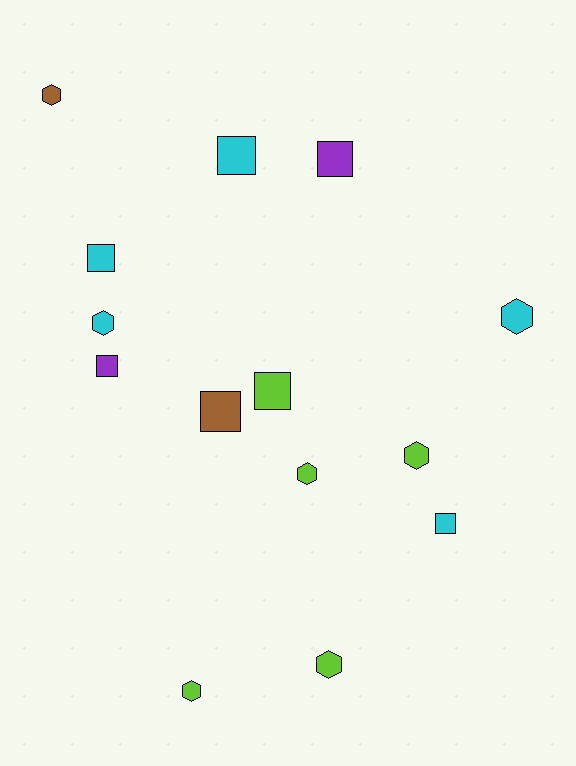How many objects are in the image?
There are 14 objects.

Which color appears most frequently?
Lime, with 5 objects.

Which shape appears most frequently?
Square, with 7 objects.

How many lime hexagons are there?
There are 4 lime hexagons.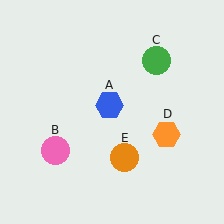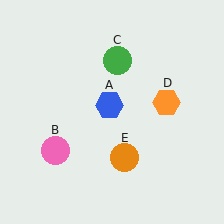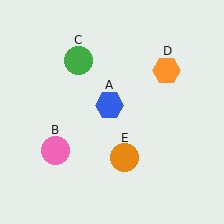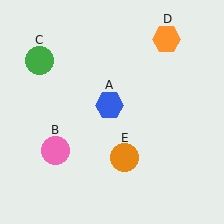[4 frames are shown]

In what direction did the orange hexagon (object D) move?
The orange hexagon (object D) moved up.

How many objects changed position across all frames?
2 objects changed position: green circle (object C), orange hexagon (object D).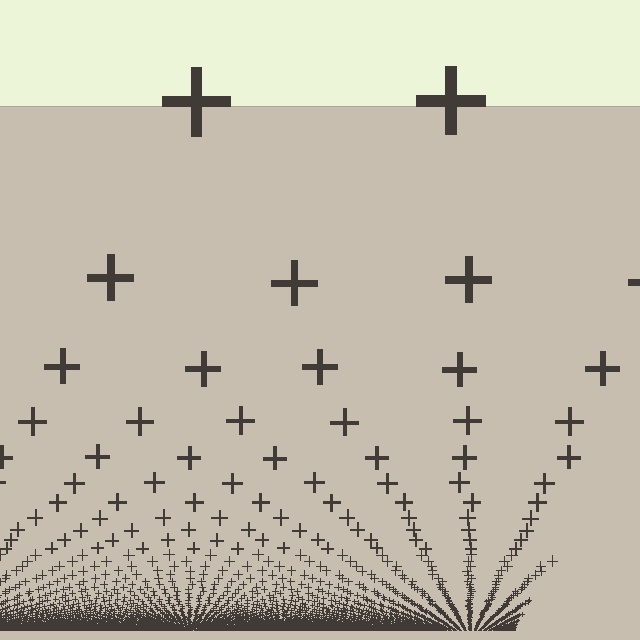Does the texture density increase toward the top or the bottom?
Density increases toward the bottom.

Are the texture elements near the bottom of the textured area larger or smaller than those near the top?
Smaller. The gradient is inverted — elements near the bottom are smaller and denser.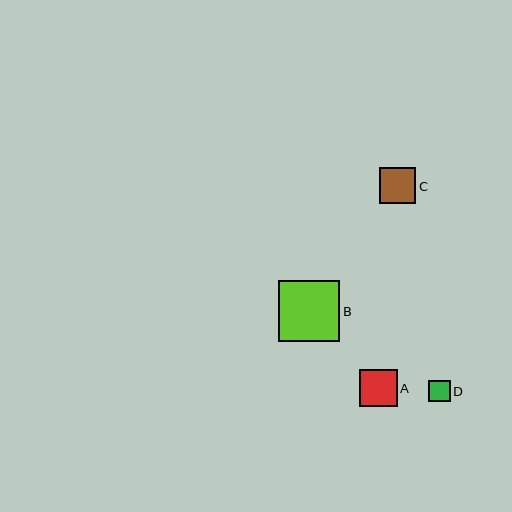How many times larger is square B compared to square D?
Square B is approximately 2.9 times the size of square D.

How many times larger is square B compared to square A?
Square B is approximately 1.6 times the size of square A.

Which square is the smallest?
Square D is the smallest with a size of approximately 21 pixels.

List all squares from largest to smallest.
From largest to smallest: B, A, C, D.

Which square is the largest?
Square B is the largest with a size of approximately 61 pixels.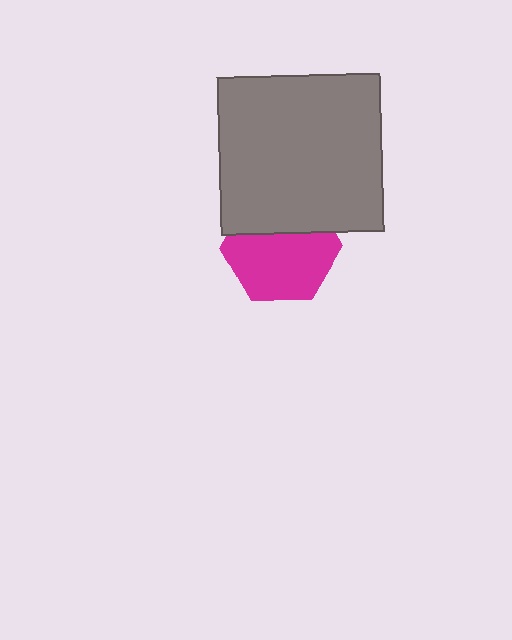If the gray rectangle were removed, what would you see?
You would see the complete magenta hexagon.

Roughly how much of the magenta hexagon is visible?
About half of it is visible (roughly 64%).